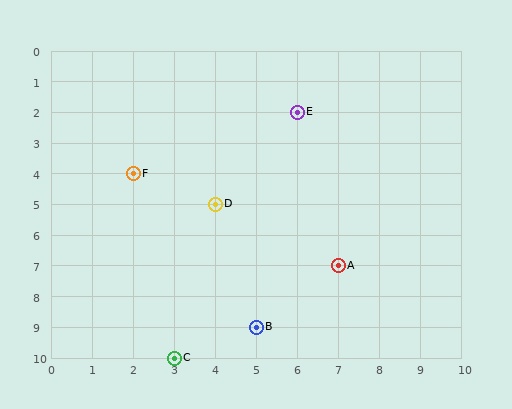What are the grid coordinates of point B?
Point B is at grid coordinates (5, 9).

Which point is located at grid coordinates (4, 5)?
Point D is at (4, 5).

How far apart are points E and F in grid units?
Points E and F are 4 columns and 2 rows apart (about 4.5 grid units diagonally).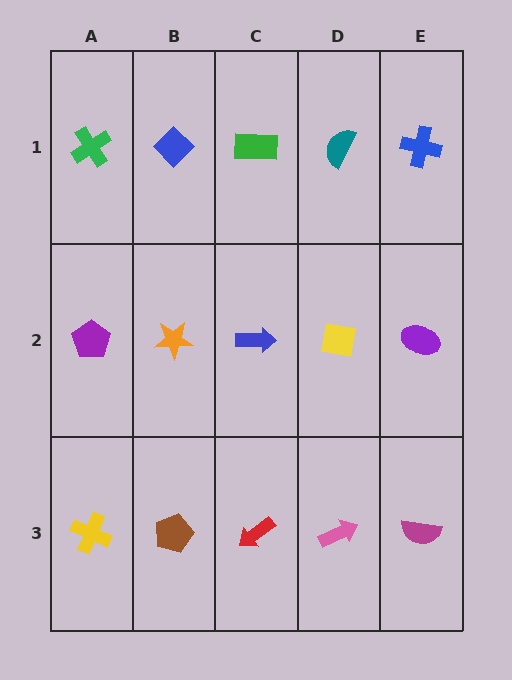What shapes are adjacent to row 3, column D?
A yellow square (row 2, column D), a red arrow (row 3, column C), a magenta semicircle (row 3, column E).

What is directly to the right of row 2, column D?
A purple ellipse.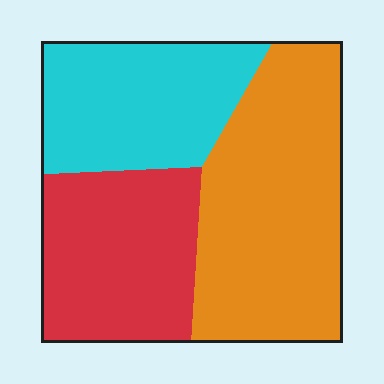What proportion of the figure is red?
Red covers roughly 30% of the figure.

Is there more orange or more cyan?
Orange.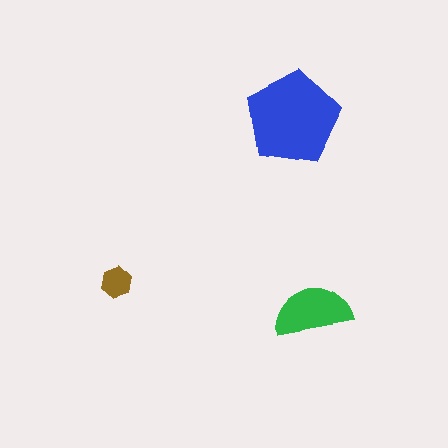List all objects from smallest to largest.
The brown hexagon, the green semicircle, the blue pentagon.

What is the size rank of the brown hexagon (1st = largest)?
3rd.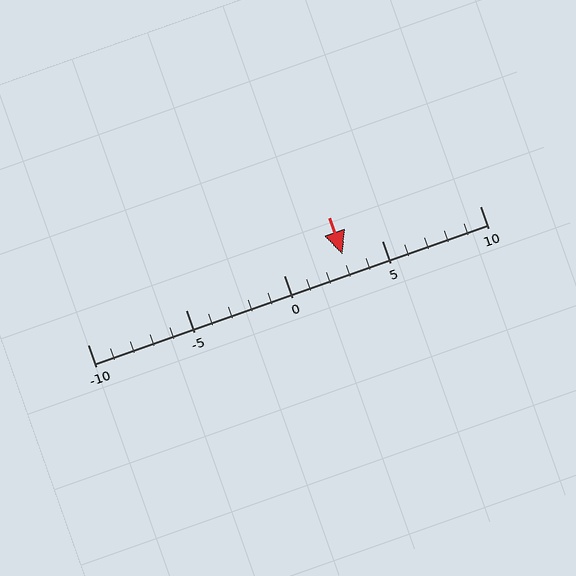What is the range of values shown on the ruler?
The ruler shows values from -10 to 10.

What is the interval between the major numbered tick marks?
The major tick marks are spaced 5 units apart.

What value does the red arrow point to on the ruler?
The red arrow points to approximately 3.